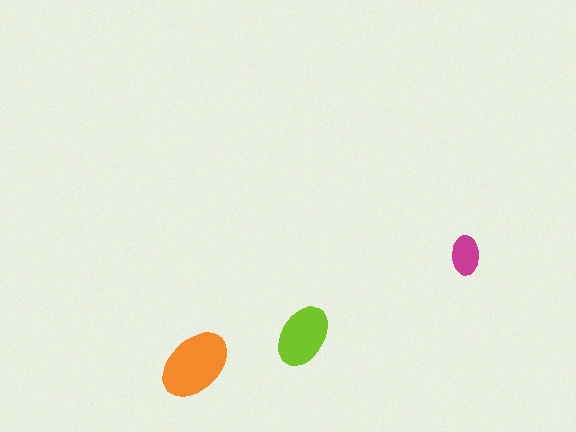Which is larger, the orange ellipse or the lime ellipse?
The orange one.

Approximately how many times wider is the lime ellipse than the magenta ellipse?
About 1.5 times wider.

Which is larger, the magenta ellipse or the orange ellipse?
The orange one.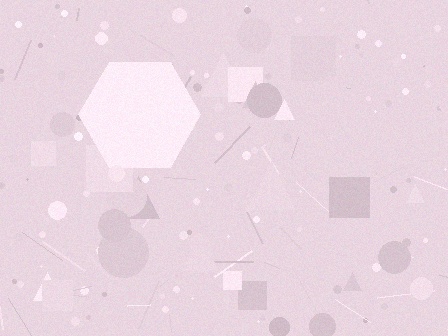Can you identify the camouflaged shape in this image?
The camouflaged shape is a hexagon.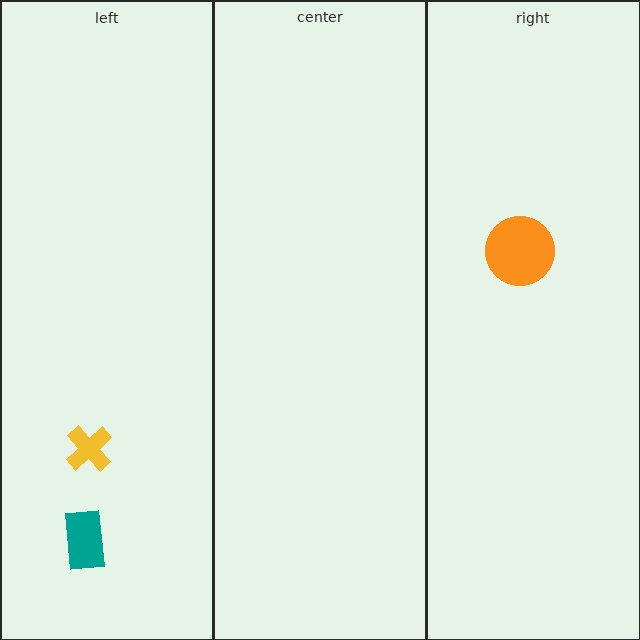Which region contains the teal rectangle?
The left region.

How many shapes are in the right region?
1.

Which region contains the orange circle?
The right region.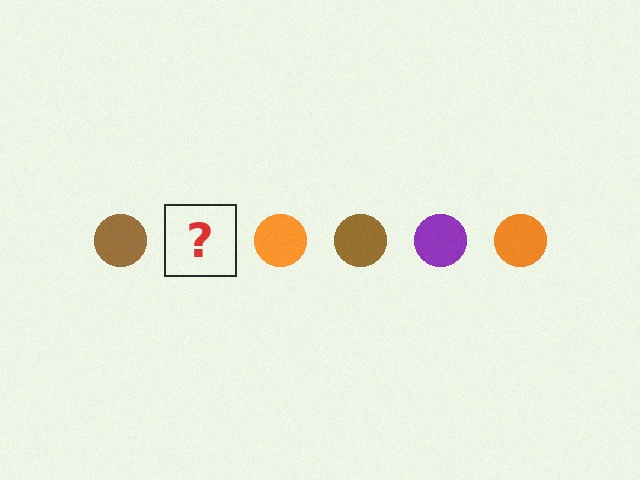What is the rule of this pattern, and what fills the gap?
The rule is that the pattern cycles through brown, purple, orange circles. The gap should be filled with a purple circle.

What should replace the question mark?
The question mark should be replaced with a purple circle.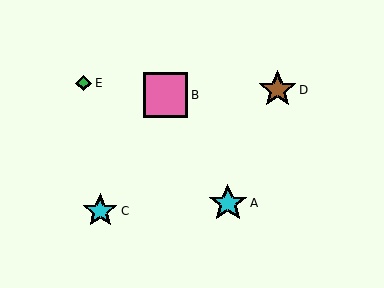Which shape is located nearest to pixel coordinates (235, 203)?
The cyan star (labeled A) at (228, 203) is nearest to that location.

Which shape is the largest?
The pink square (labeled B) is the largest.